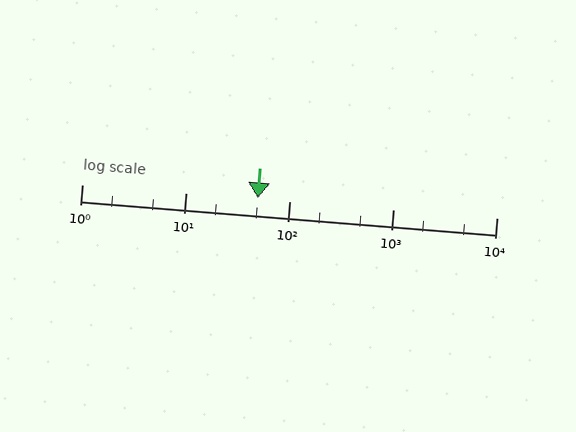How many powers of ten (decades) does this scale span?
The scale spans 4 decades, from 1 to 10000.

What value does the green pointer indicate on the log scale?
The pointer indicates approximately 50.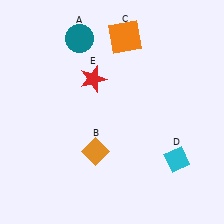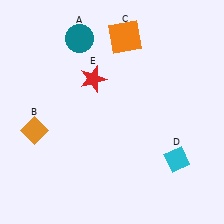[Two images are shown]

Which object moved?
The orange diamond (B) moved left.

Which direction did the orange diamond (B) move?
The orange diamond (B) moved left.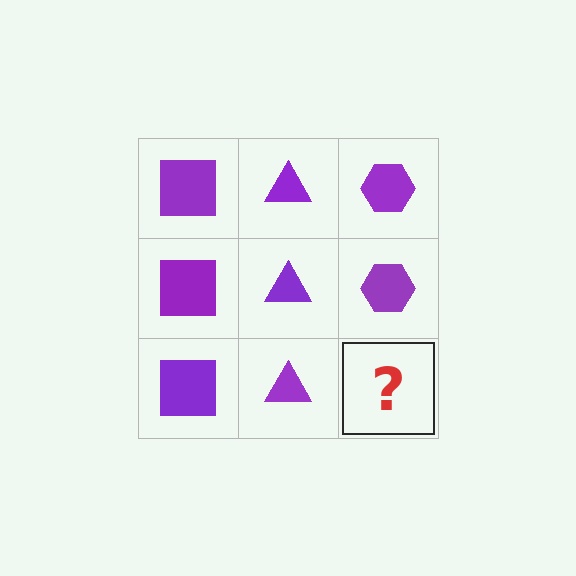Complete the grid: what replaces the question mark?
The question mark should be replaced with a purple hexagon.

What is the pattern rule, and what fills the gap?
The rule is that each column has a consistent shape. The gap should be filled with a purple hexagon.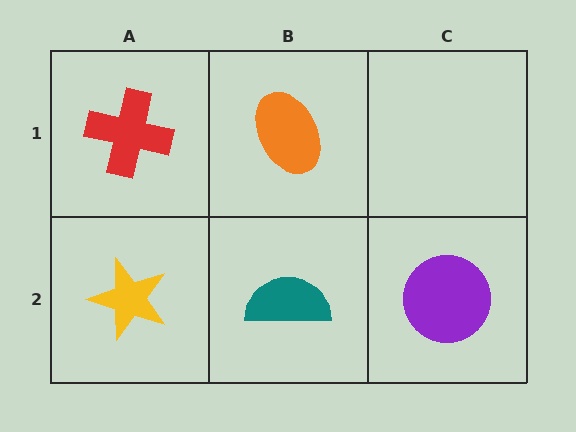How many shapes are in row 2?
3 shapes.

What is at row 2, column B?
A teal semicircle.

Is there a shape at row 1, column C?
No, that cell is empty.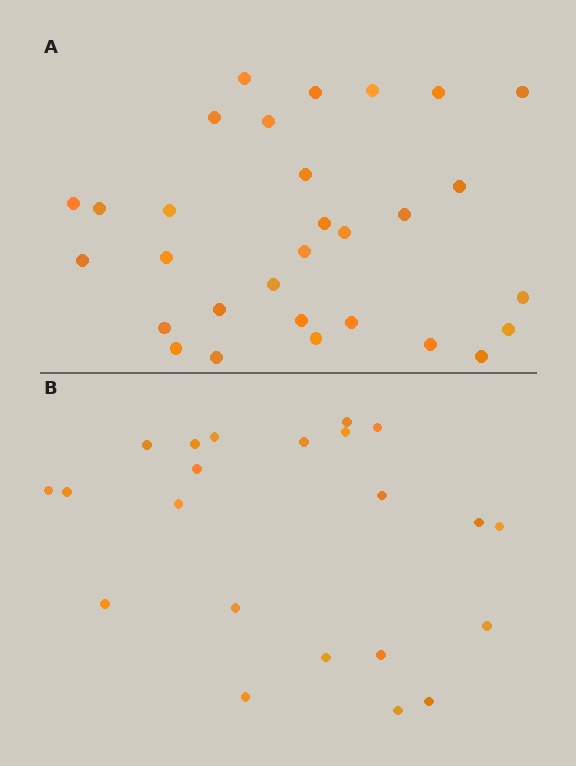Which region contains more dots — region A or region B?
Region A (the top region) has more dots.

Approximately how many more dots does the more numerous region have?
Region A has roughly 8 or so more dots than region B.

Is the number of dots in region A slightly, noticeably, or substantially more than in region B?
Region A has noticeably more, but not dramatically so. The ratio is roughly 1.4 to 1.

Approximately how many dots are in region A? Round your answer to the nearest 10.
About 30 dots.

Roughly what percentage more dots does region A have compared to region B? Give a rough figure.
About 35% more.